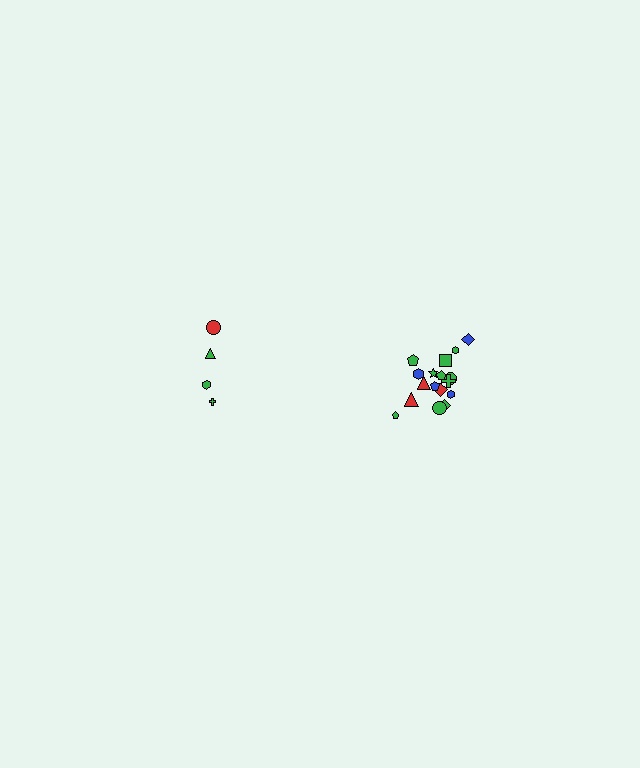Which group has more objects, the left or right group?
The right group.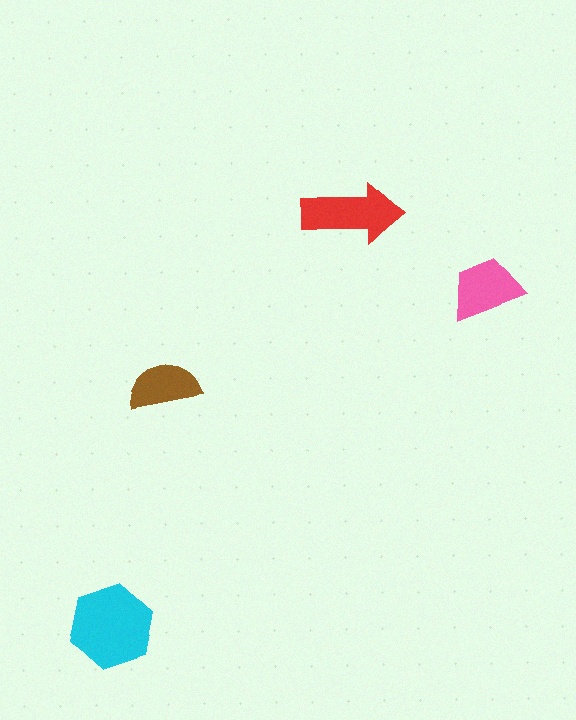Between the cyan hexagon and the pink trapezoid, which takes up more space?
The cyan hexagon.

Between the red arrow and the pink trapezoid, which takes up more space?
The red arrow.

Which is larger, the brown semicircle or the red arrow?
The red arrow.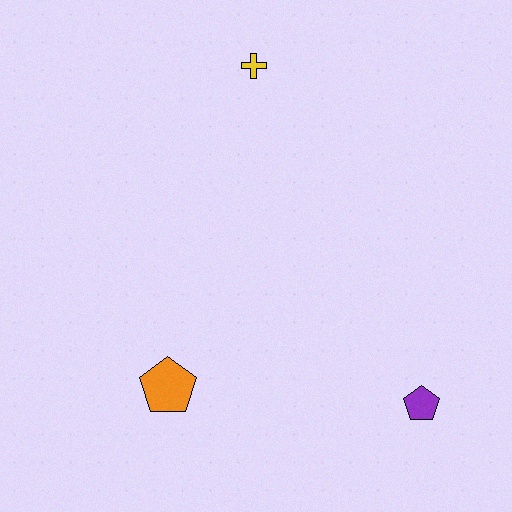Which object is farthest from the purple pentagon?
The yellow cross is farthest from the purple pentagon.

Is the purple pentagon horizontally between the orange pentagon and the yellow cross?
No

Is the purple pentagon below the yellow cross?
Yes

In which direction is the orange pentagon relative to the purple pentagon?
The orange pentagon is to the left of the purple pentagon.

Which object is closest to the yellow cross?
The orange pentagon is closest to the yellow cross.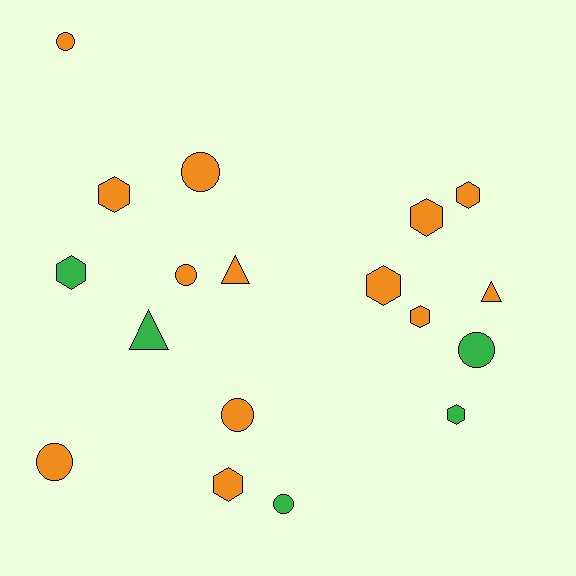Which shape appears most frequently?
Hexagon, with 8 objects.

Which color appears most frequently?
Orange, with 13 objects.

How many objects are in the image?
There are 18 objects.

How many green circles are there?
There are 2 green circles.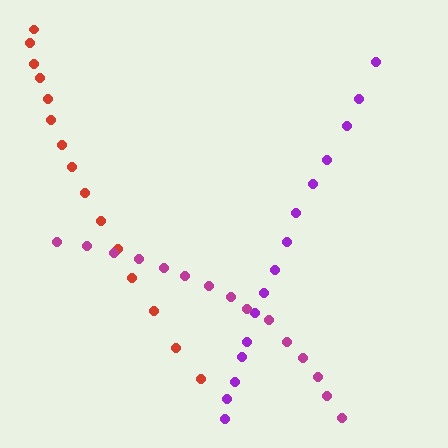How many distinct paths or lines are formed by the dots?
There are 3 distinct paths.